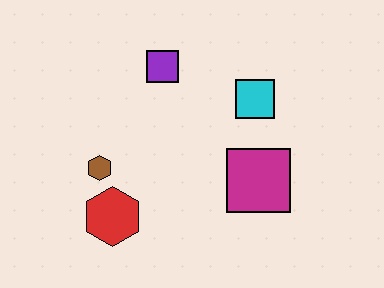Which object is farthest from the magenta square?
The brown hexagon is farthest from the magenta square.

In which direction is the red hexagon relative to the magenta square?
The red hexagon is to the left of the magenta square.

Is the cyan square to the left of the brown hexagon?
No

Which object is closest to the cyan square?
The magenta square is closest to the cyan square.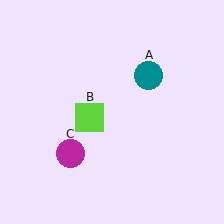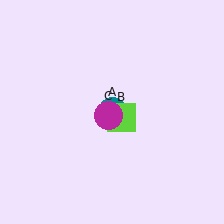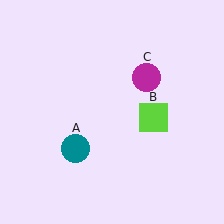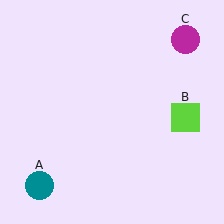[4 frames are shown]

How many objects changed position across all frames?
3 objects changed position: teal circle (object A), lime square (object B), magenta circle (object C).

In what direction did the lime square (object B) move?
The lime square (object B) moved right.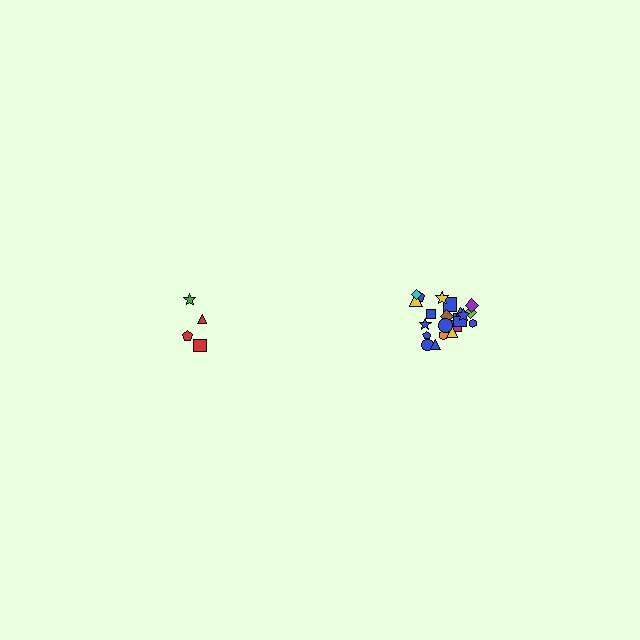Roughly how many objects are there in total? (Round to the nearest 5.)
Roughly 25 objects in total.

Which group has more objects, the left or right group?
The right group.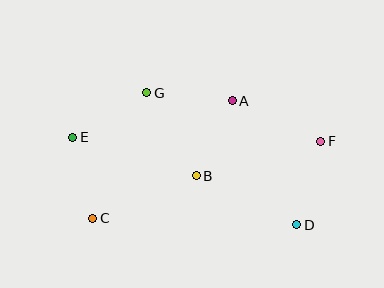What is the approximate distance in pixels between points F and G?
The distance between F and G is approximately 181 pixels.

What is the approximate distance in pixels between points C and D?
The distance between C and D is approximately 204 pixels.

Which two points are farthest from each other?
Points E and F are farthest from each other.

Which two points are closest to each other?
Points A and B are closest to each other.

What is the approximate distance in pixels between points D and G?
The distance between D and G is approximately 200 pixels.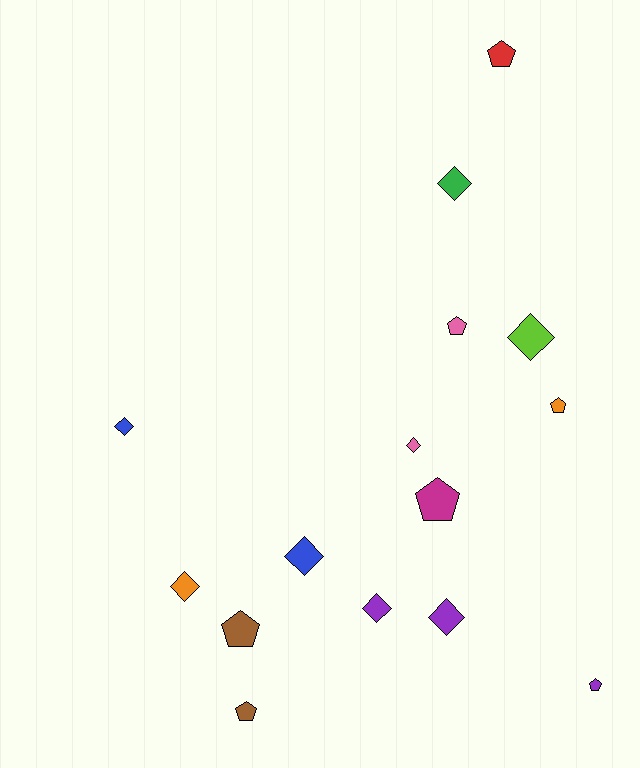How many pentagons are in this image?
There are 7 pentagons.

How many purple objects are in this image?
There are 3 purple objects.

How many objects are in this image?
There are 15 objects.